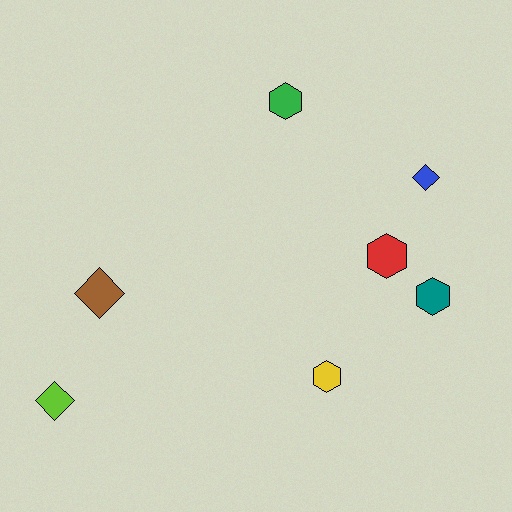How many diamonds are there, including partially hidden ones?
There are 3 diamonds.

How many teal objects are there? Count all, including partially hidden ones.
There is 1 teal object.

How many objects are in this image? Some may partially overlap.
There are 7 objects.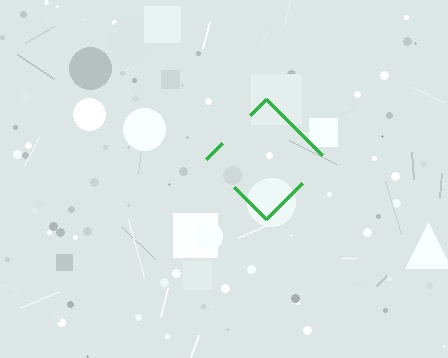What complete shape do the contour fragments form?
The contour fragments form a diamond.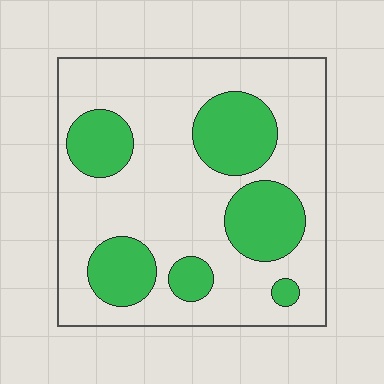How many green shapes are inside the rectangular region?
6.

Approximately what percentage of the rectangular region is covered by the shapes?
Approximately 30%.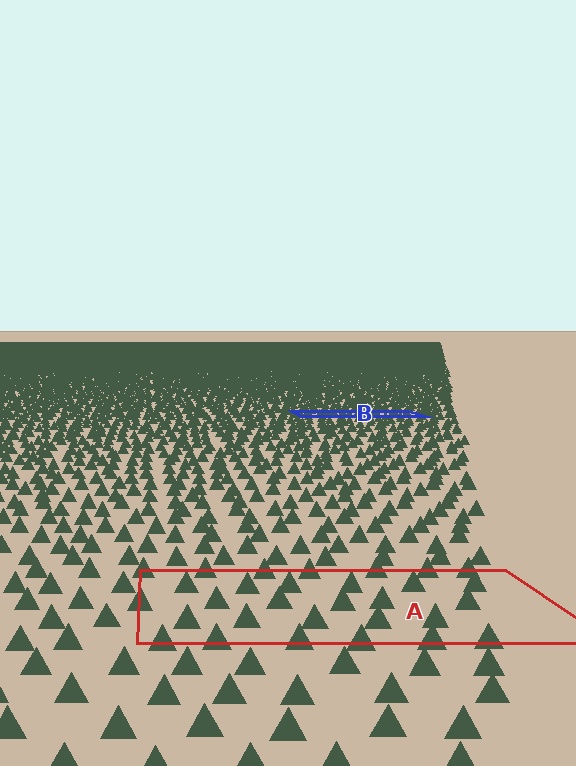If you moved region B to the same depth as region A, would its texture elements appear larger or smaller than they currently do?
They would appear larger. At a closer depth, the same texture elements are projected at a bigger on-screen size.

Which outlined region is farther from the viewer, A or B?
Region B is farther from the viewer — the texture elements inside it appear smaller and more densely packed.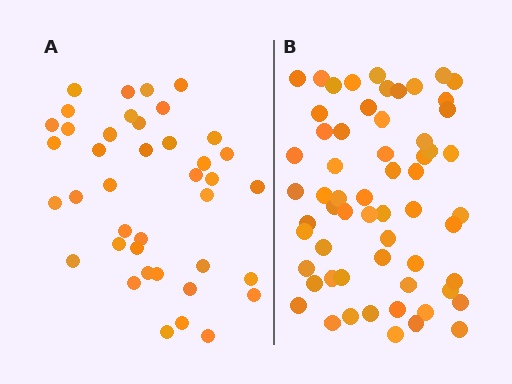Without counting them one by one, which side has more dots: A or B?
Region B (the right region) has more dots.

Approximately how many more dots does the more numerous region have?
Region B has approximately 20 more dots than region A.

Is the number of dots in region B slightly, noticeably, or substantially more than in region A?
Region B has substantially more. The ratio is roughly 1.5 to 1.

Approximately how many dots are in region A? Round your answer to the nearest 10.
About 40 dots.